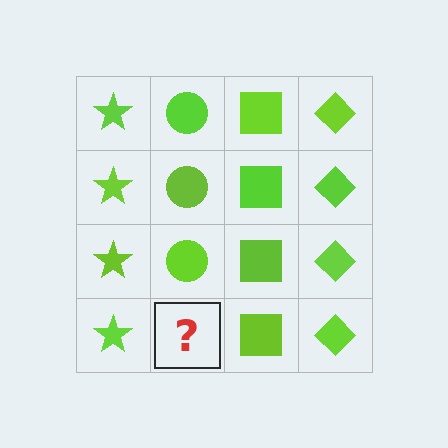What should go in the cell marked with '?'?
The missing cell should contain a lime circle.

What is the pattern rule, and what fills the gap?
The rule is that each column has a consistent shape. The gap should be filled with a lime circle.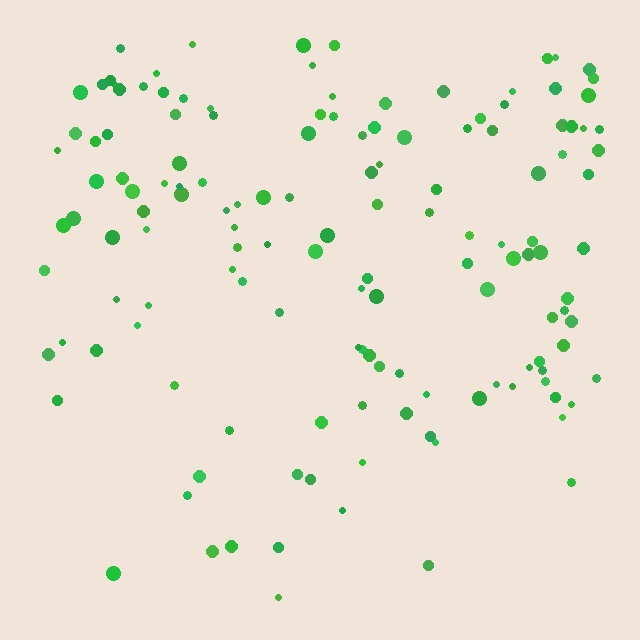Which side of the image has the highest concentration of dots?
The top.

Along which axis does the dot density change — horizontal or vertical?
Vertical.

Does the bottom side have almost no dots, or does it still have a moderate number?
Still a moderate number, just noticeably fewer than the top.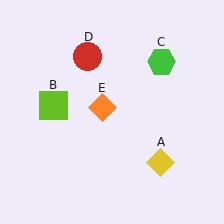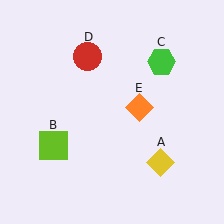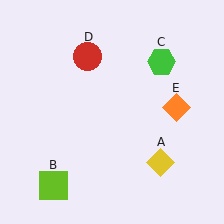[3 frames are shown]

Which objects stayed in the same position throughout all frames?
Yellow diamond (object A) and green hexagon (object C) and red circle (object D) remained stationary.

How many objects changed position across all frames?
2 objects changed position: lime square (object B), orange diamond (object E).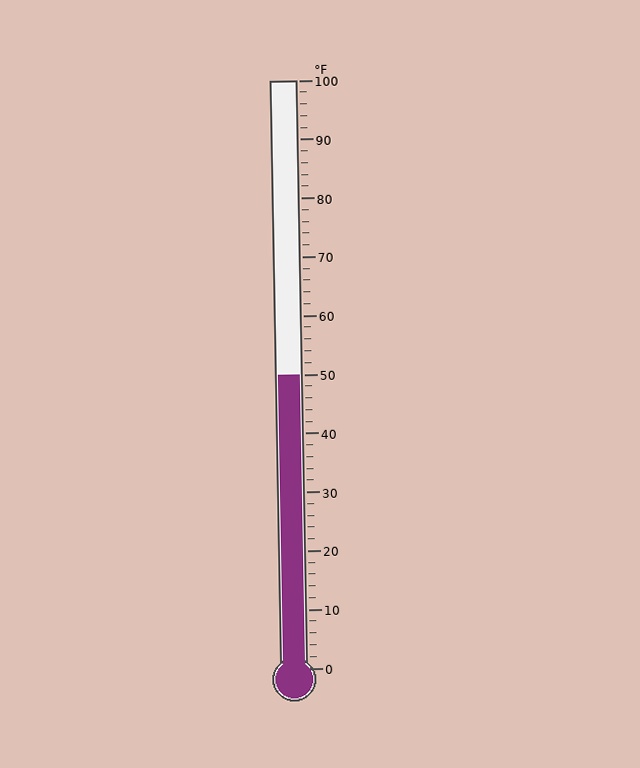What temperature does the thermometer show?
The thermometer shows approximately 50°F.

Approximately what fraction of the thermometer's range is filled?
The thermometer is filled to approximately 50% of its range.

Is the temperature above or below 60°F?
The temperature is below 60°F.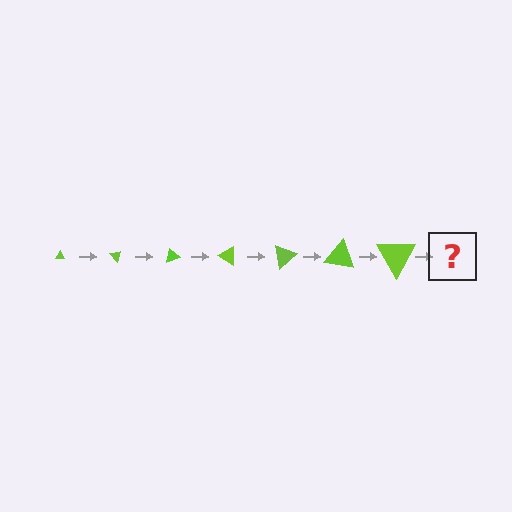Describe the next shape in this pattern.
It should be a triangle, larger than the previous one and rotated 350 degrees from the start.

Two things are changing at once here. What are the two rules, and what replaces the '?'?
The two rules are that the triangle grows larger each step and it rotates 50 degrees each step. The '?' should be a triangle, larger than the previous one and rotated 350 degrees from the start.